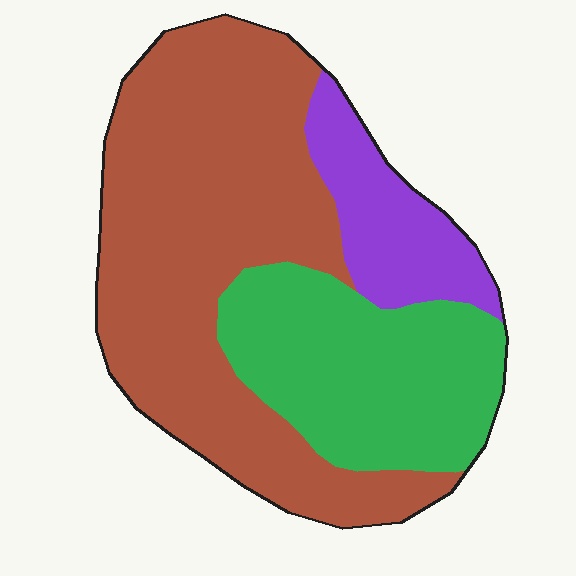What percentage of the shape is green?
Green covers around 30% of the shape.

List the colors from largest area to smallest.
From largest to smallest: brown, green, purple.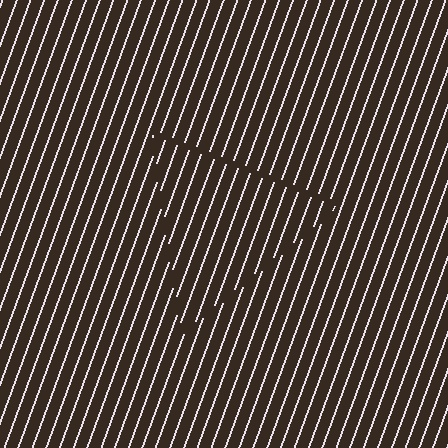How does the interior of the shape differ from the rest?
The interior of the shape contains the same grating, shifted by half a period — the contour is defined by the phase discontinuity where line-ends from the inner and outer gratings abut.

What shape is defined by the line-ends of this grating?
An illusory triangle. The interior of the shape contains the same grating, shifted by half a period — the contour is defined by the phase discontinuity where line-ends from the inner and outer gratings abut.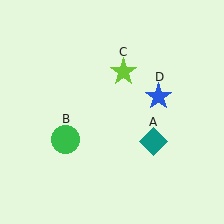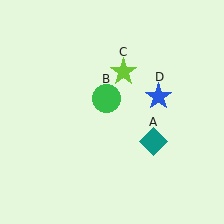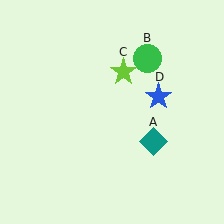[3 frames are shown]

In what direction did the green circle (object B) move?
The green circle (object B) moved up and to the right.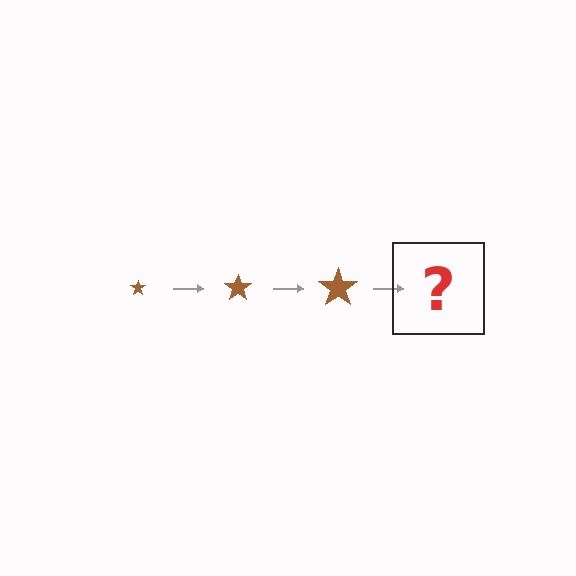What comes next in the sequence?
The next element should be a brown star, larger than the previous one.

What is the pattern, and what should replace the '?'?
The pattern is that the star gets progressively larger each step. The '?' should be a brown star, larger than the previous one.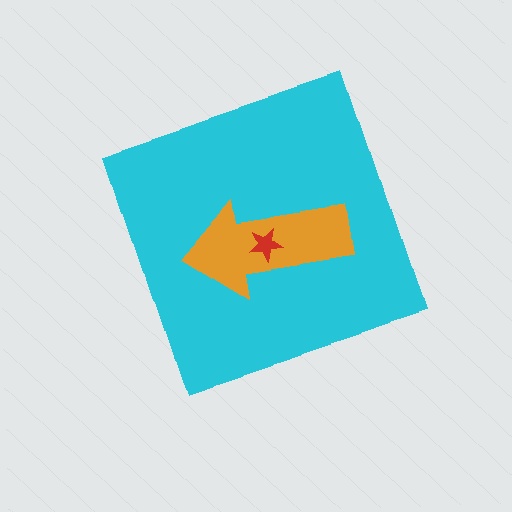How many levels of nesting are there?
3.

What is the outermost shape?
The cyan diamond.